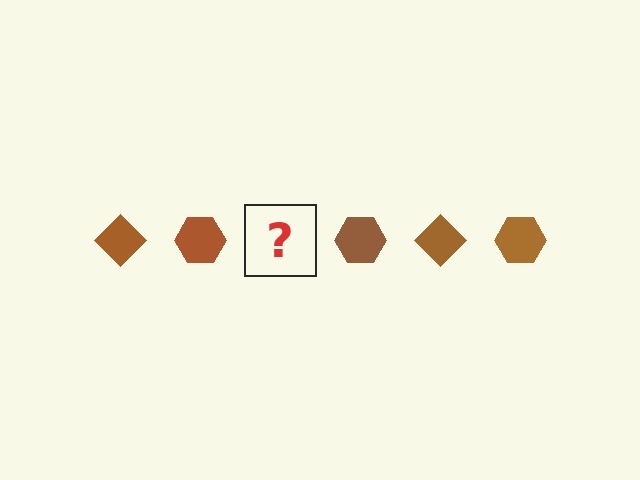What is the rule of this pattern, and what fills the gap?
The rule is that the pattern cycles through diamond, hexagon shapes in brown. The gap should be filled with a brown diamond.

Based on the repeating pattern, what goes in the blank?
The blank should be a brown diamond.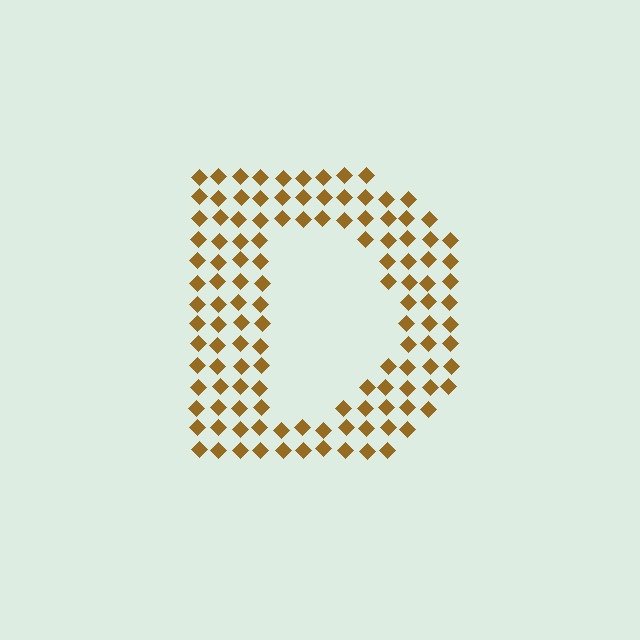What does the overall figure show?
The overall figure shows the letter D.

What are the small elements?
The small elements are diamonds.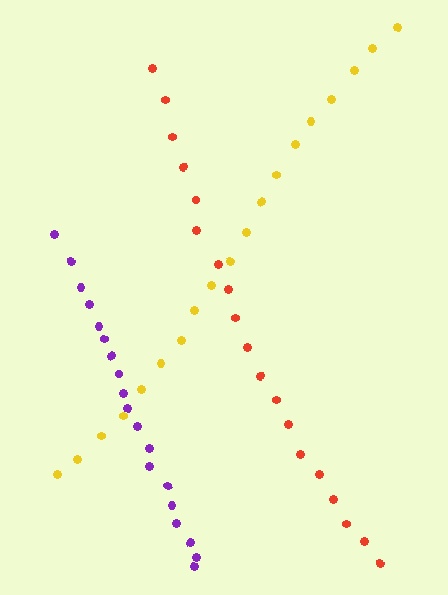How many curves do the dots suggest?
There are 3 distinct paths.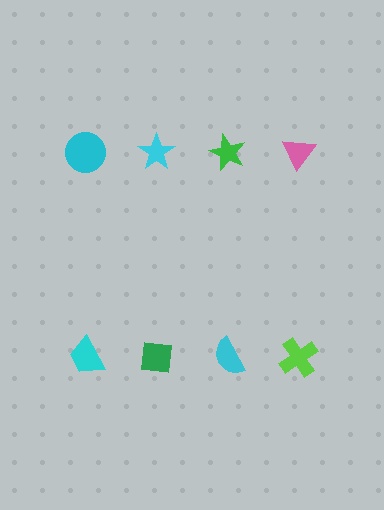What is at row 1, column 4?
A pink triangle.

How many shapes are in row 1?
4 shapes.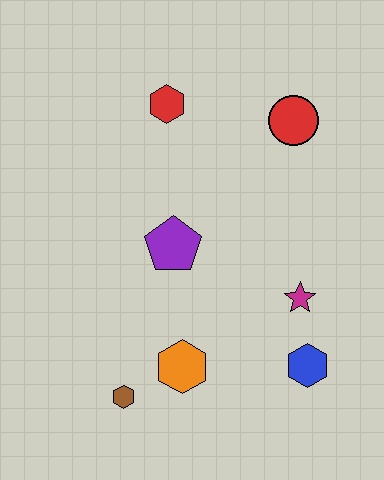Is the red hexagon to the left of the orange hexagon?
Yes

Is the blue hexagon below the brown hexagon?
No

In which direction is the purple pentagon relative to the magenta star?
The purple pentagon is to the left of the magenta star.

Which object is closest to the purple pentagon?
The orange hexagon is closest to the purple pentagon.